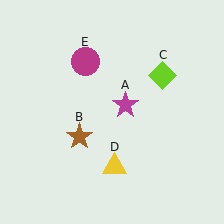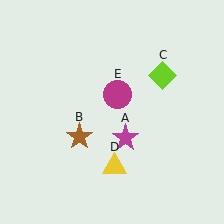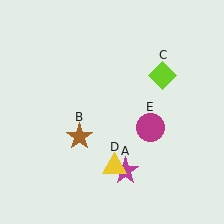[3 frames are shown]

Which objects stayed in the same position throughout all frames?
Brown star (object B) and lime diamond (object C) and yellow triangle (object D) remained stationary.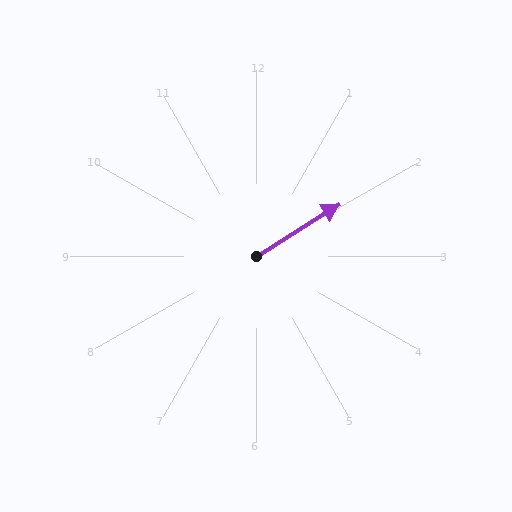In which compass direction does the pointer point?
Northeast.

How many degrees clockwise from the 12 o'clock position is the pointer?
Approximately 58 degrees.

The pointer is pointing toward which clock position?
Roughly 2 o'clock.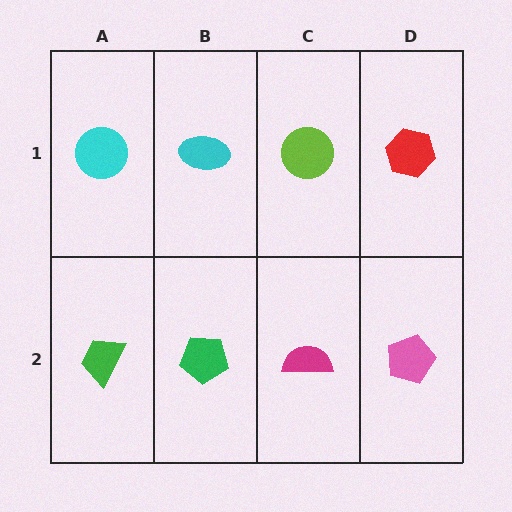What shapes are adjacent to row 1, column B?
A green pentagon (row 2, column B), a cyan circle (row 1, column A), a lime circle (row 1, column C).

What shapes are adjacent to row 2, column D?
A red hexagon (row 1, column D), a magenta semicircle (row 2, column C).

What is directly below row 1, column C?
A magenta semicircle.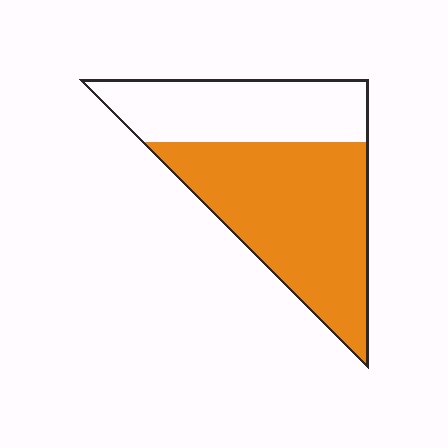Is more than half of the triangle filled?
Yes.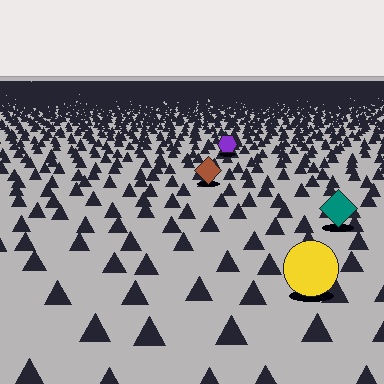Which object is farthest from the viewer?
The purple hexagon is farthest from the viewer. It appears smaller and the ground texture around it is denser.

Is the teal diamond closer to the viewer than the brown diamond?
Yes. The teal diamond is closer — you can tell from the texture gradient: the ground texture is coarser near it.